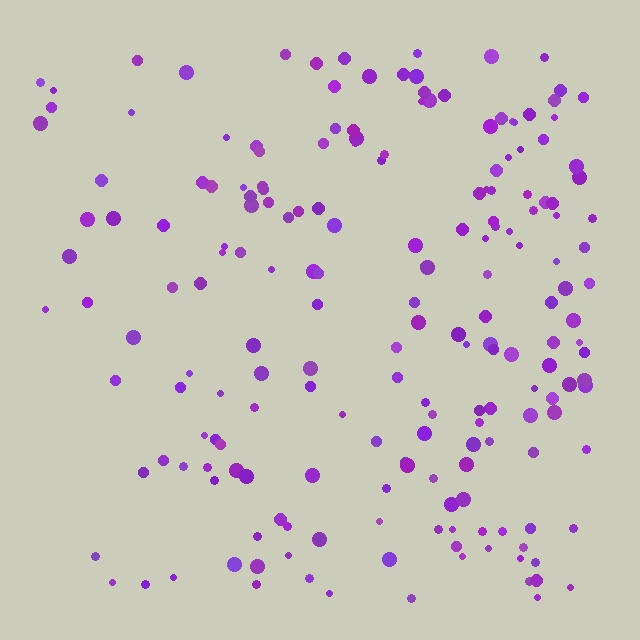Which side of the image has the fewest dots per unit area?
The left.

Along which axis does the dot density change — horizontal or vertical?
Horizontal.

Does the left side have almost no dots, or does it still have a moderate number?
Still a moderate number, just noticeably fewer than the right.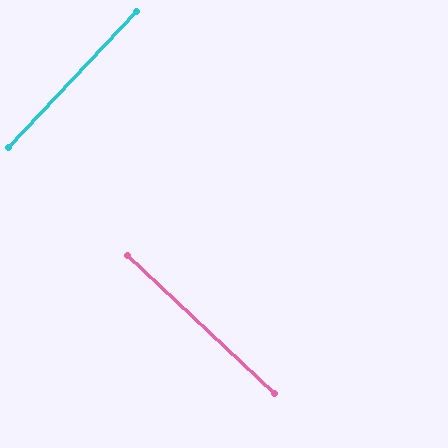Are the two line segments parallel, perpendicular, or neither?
Perpendicular — they meet at approximately 90°.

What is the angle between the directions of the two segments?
Approximately 90 degrees.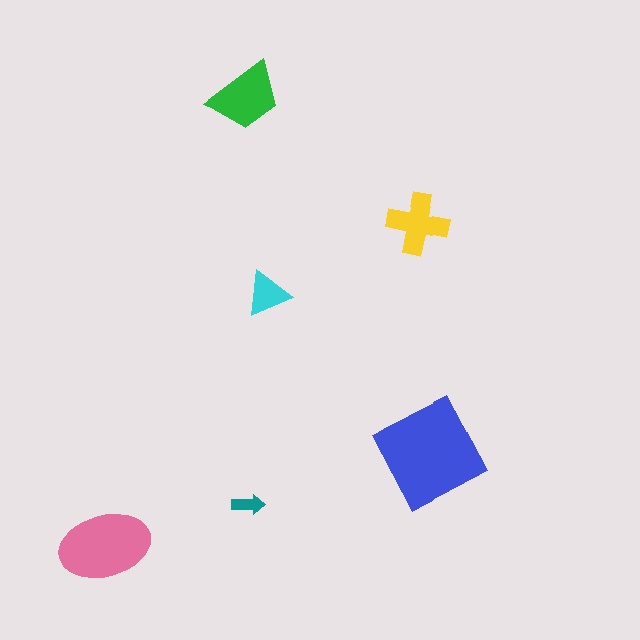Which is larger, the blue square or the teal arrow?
The blue square.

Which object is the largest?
The blue square.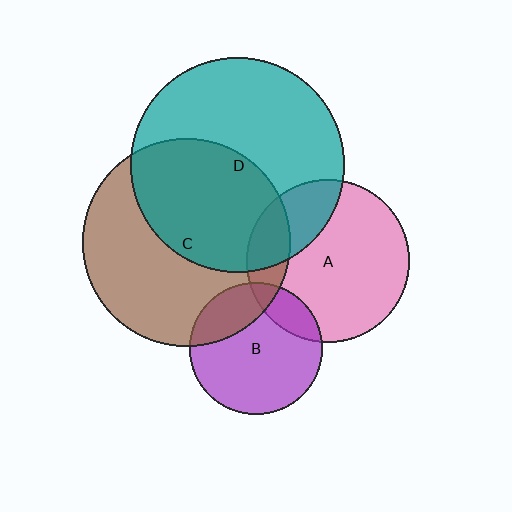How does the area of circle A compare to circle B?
Approximately 1.5 times.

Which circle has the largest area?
Circle D (teal).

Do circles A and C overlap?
Yes.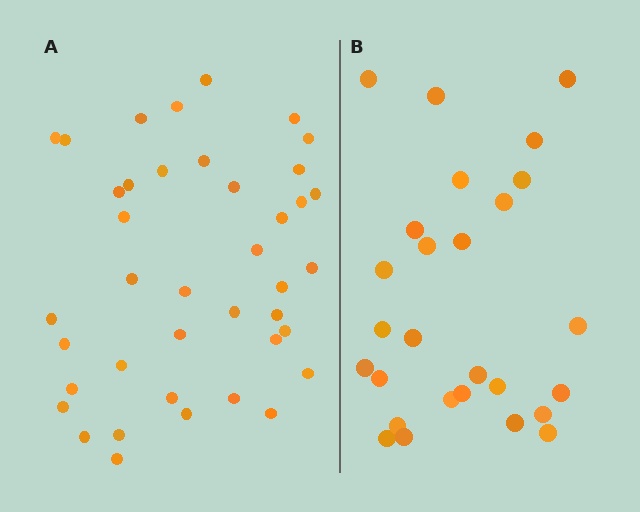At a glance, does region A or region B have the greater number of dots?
Region A (the left region) has more dots.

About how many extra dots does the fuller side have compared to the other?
Region A has approximately 15 more dots than region B.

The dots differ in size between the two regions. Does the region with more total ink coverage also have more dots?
No. Region B has more total ink coverage because its dots are larger, but region A actually contains more individual dots. Total area can be misleading — the number of items is what matters here.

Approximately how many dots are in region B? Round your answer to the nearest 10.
About 30 dots. (The exact count is 27, which rounds to 30.)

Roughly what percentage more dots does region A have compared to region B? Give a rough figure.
About 50% more.